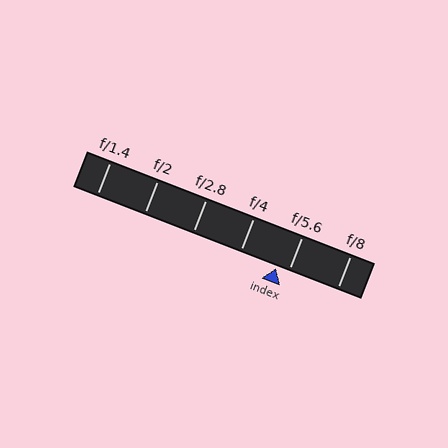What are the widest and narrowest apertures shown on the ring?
The widest aperture shown is f/1.4 and the narrowest is f/8.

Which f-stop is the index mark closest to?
The index mark is closest to f/5.6.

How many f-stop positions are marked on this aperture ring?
There are 6 f-stop positions marked.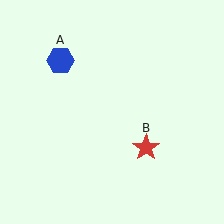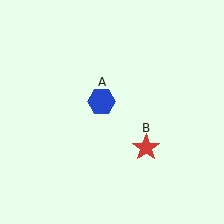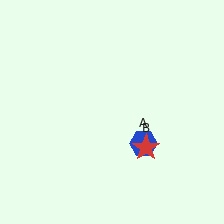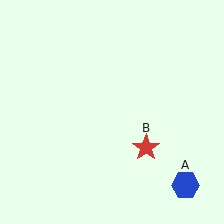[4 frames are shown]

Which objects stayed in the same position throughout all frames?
Red star (object B) remained stationary.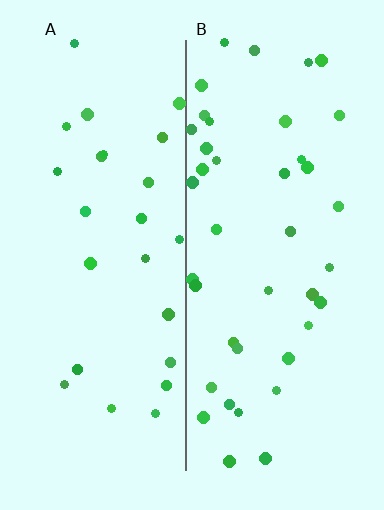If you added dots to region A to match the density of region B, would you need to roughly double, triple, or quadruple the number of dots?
Approximately double.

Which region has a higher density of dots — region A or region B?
B (the right).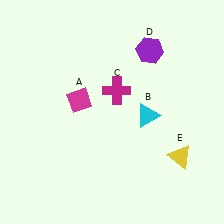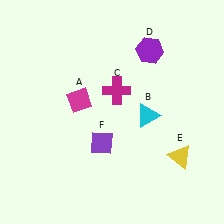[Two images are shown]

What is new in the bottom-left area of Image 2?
A purple diamond (F) was added in the bottom-left area of Image 2.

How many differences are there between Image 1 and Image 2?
There is 1 difference between the two images.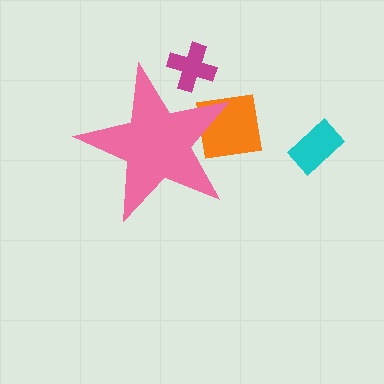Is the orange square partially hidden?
Yes, the orange square is partially hidden behind the pink star.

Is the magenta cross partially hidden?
Yes, the magenta cross is partially hidden behind the pink star.